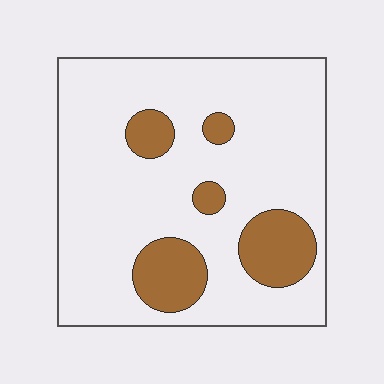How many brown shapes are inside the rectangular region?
5.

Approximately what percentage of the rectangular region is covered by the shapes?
Approximately 20%.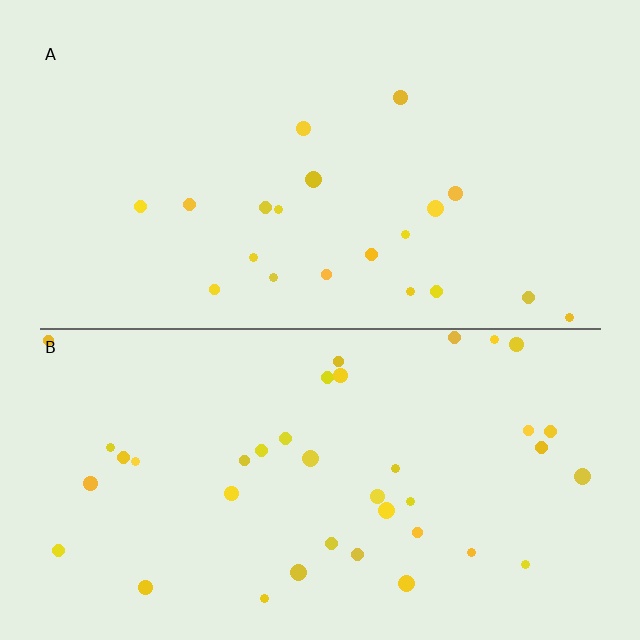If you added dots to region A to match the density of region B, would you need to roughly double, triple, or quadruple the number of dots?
Approximately double.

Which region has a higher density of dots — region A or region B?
B (the bottom).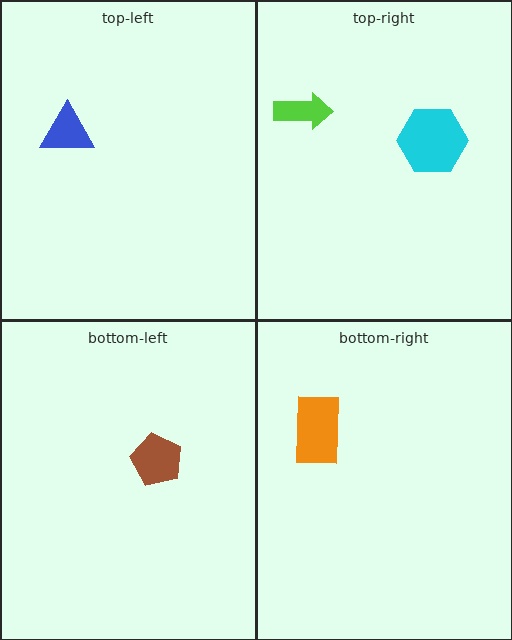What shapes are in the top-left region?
The blue triangle.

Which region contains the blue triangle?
The top-left region.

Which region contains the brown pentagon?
The bottom-left region.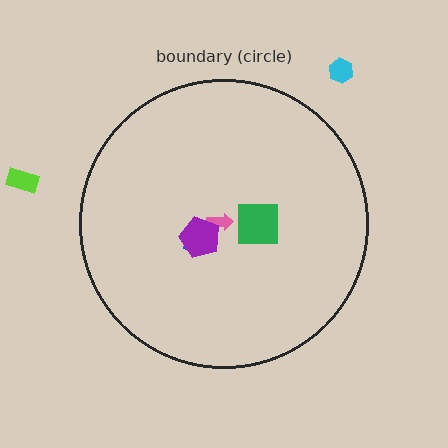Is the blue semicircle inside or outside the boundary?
Inside.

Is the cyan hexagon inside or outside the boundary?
Outside.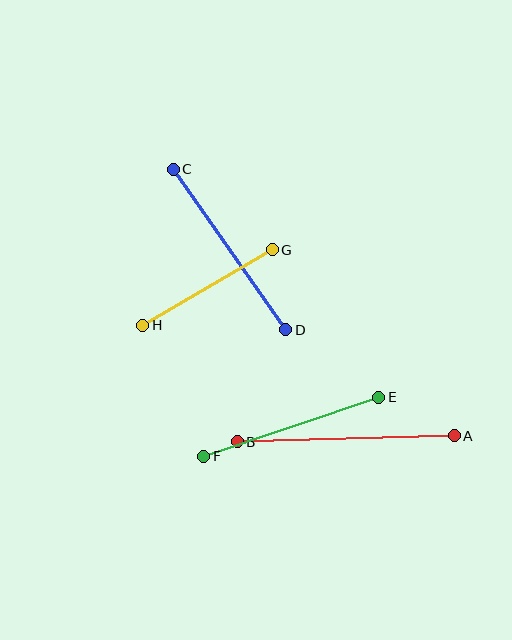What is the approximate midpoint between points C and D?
The midpoint is at approximately (229, 250) pixels.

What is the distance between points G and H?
The distance is approximately 150 pixels.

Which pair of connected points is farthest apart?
Points A and B are farthest apart.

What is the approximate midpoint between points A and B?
The midpoint is at approximately (346, 439) pixels.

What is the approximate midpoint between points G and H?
The midpoint is at approximately (208, 287) pixels.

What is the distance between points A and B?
The distance is approximately 217 pixels.